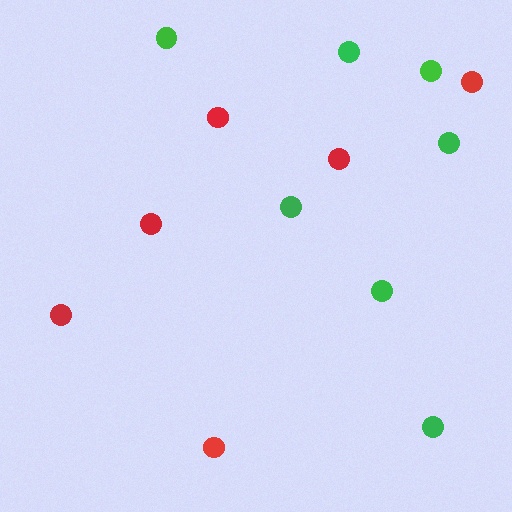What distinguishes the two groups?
There are 2 groups: one group of green circles (7) and one group of red circles (6).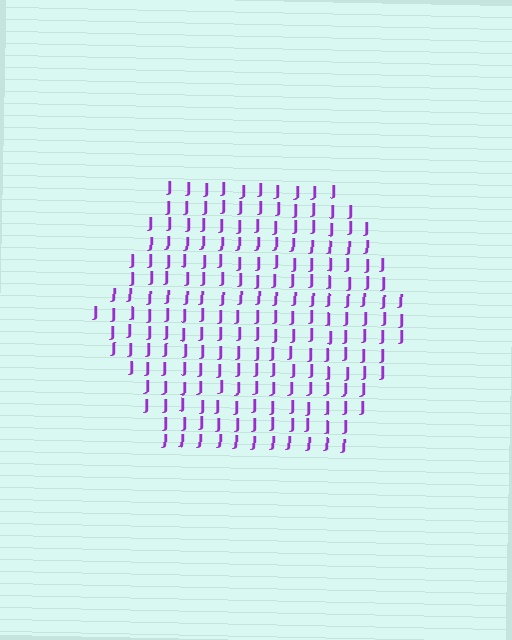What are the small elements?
The small elements are letter J's.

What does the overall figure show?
The overall figure shows a hexagon.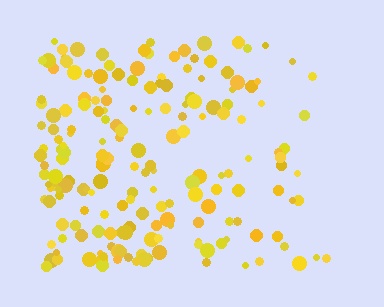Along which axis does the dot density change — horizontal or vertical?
Horizontal.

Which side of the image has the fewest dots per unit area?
The right.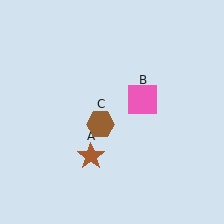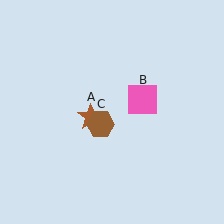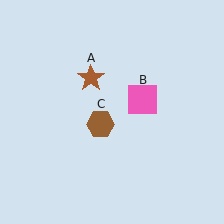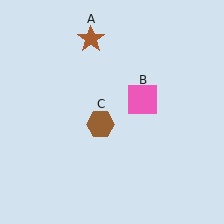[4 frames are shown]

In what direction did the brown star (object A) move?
The brown star (object A) moved up.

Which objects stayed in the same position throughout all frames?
Pink square (object B) and brown hexagon (object C) remained stationary.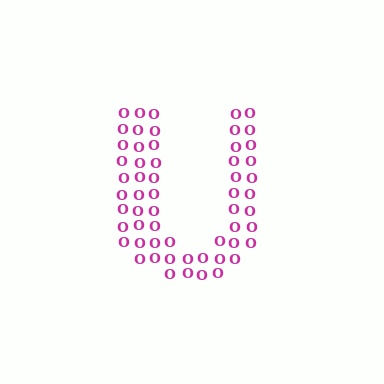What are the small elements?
The small elements are letter O's.